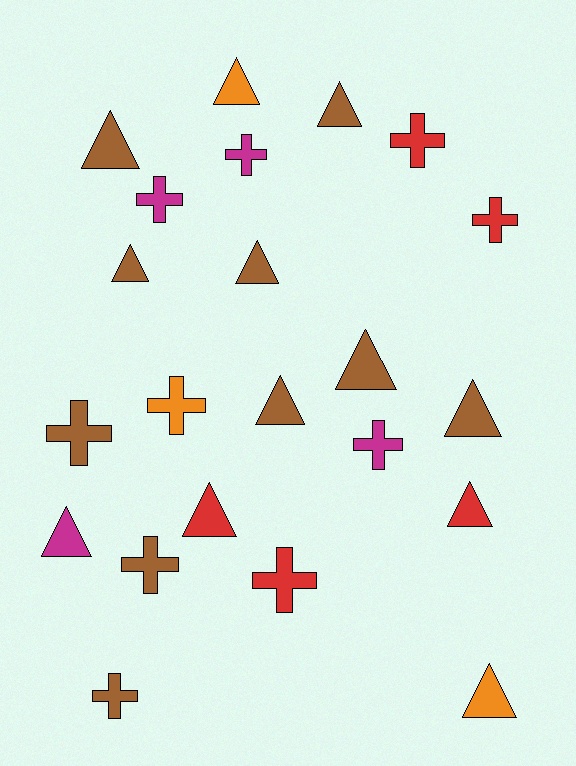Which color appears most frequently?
Brown, with 10 objects.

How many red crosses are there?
There are 3 red crosses.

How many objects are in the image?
There are 22 objects.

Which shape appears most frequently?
Triangle, with 12 objects.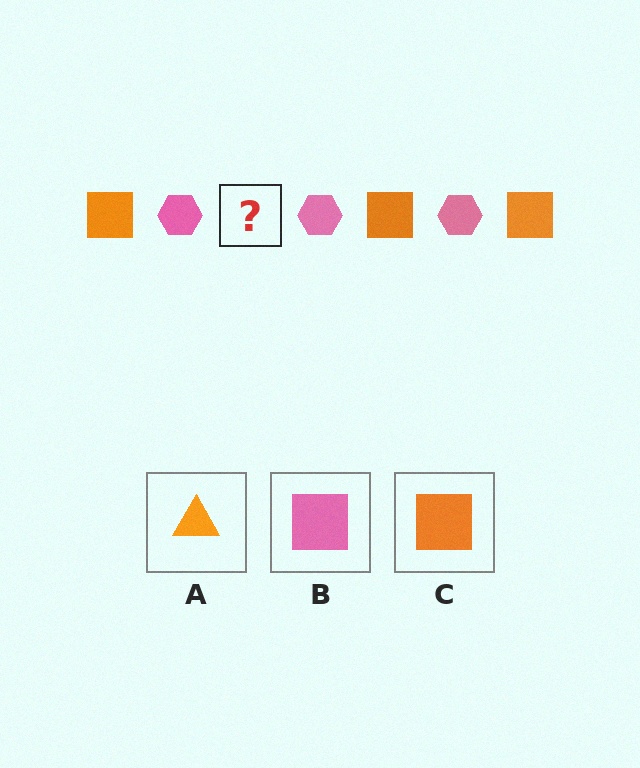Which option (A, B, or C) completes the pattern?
C.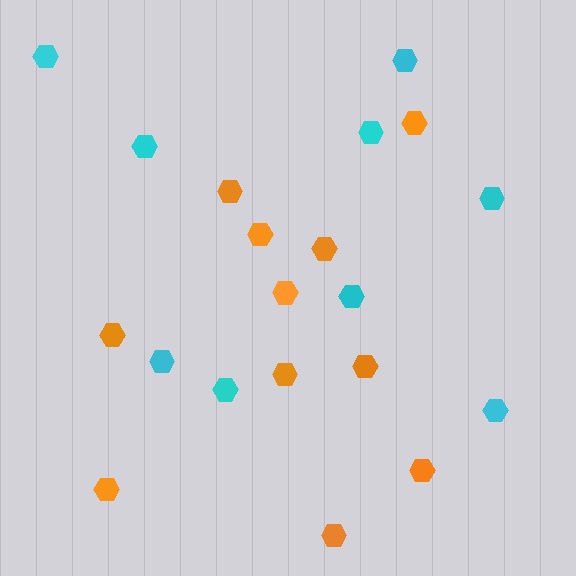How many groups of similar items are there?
There are 2 groups: one group of cyan hexagons (9) and one group of orange hexagons (11).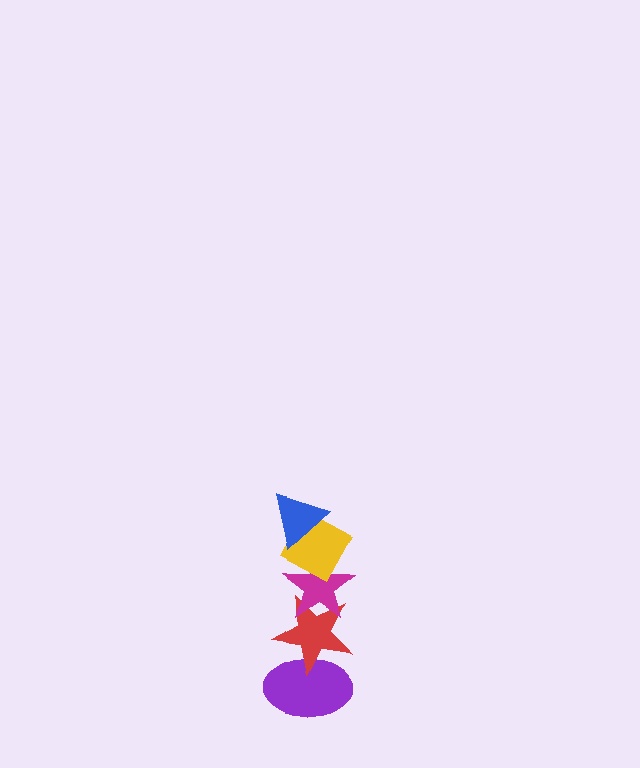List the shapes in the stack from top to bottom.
From top to bottom: the blue triangle, the yellow diamond, the magenta star, the red star, the purple ellipse.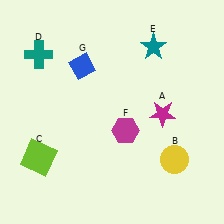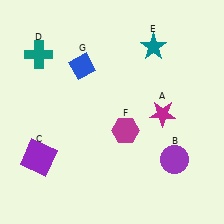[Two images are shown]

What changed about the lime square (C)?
In Image 1, C is lime. In Image 2, it changed to purple.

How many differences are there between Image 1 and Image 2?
There are 2 differences between the two images.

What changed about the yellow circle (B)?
In Image 1, B is yellow. In Image 2, it changed to purple.